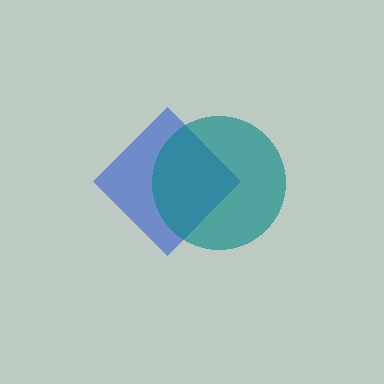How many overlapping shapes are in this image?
There are 2 overlapping shapes in the image.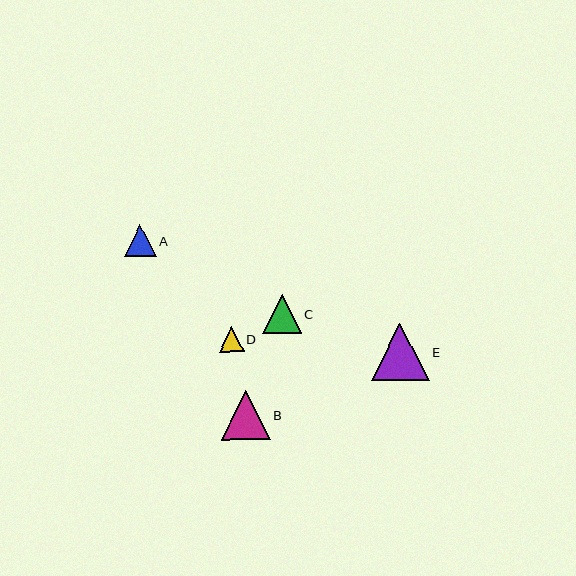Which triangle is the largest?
Triangle E is the largest with a size of approximately 58 pixels.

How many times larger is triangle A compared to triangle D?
Triangle A is approximately 1.3 times the size of triangle D.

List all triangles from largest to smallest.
From largest to smallest: E, B, C, A, D.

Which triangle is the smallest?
Triangle D is the smallest with a size of approximately 24 pixels.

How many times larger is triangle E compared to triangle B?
Triangle E is approximately 1.2 times the size of triangle B.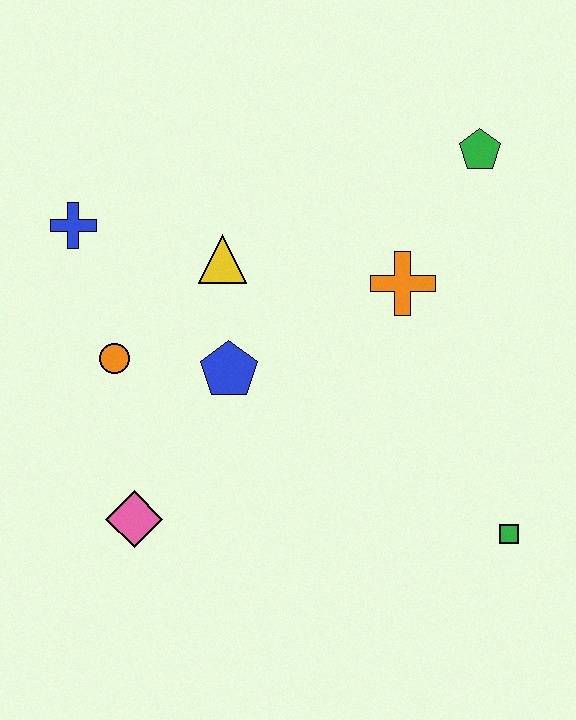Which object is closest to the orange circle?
The blue pentagon is closest to the orange circle.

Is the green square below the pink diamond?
Yes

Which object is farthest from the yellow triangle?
The green square is farthest from the yellow triangle.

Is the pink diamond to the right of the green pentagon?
No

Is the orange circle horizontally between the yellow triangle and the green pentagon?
No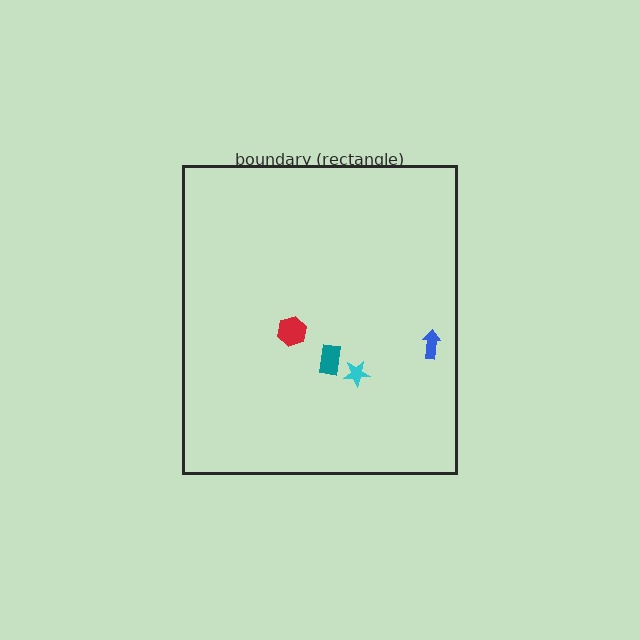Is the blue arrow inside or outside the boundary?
Inside.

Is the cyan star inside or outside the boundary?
Inside.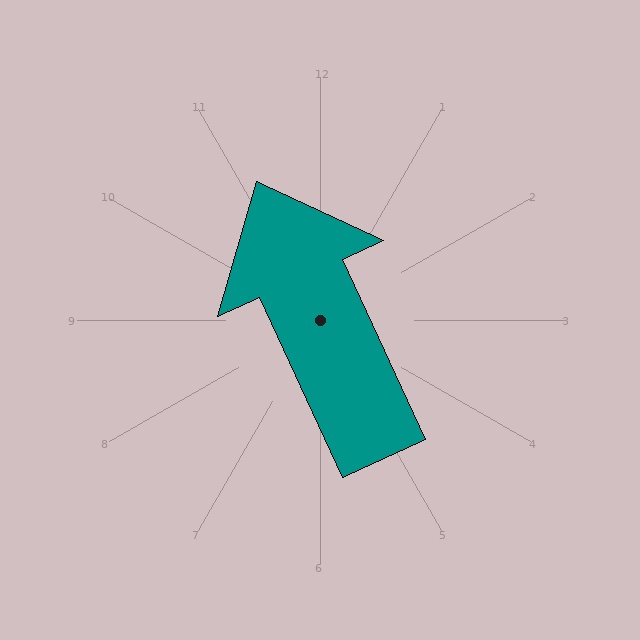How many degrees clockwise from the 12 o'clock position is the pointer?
Approximately 335 degrees.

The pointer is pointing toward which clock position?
Roughly 11 o'clock.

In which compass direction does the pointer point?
Northwest.